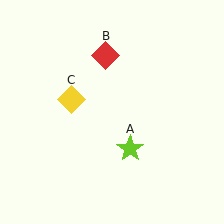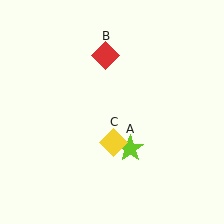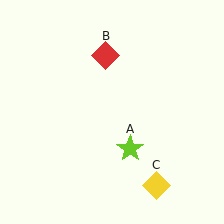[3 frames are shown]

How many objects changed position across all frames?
1 object changed position: yellow diamond (object C).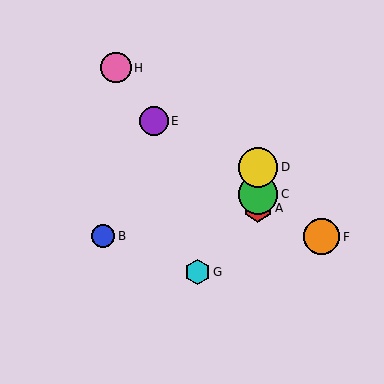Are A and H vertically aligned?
No, A is at x≈258 and H is at x≈116.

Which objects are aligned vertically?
Objects A, C, D are aligned vertically.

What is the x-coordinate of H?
Object H is at x≈116.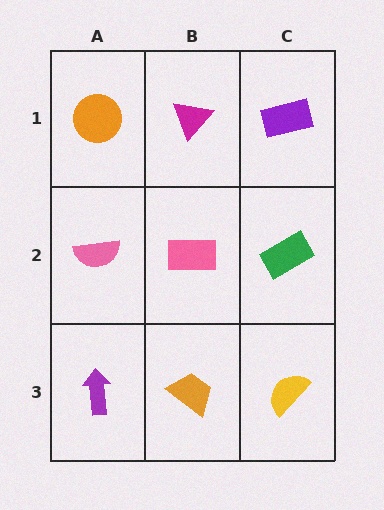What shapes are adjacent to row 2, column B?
A magenta triangle (row 1, column B), an orange trapezoid (row 3, column B), a pink semicircle (row 2, column A), a green rectangle (row 2, column C).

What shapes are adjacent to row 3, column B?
A pink rectangle (row 2, column B), a purple arrow (row 3, column A), a yellow semicircle (row 3, column C).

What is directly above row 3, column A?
A pink semicircle.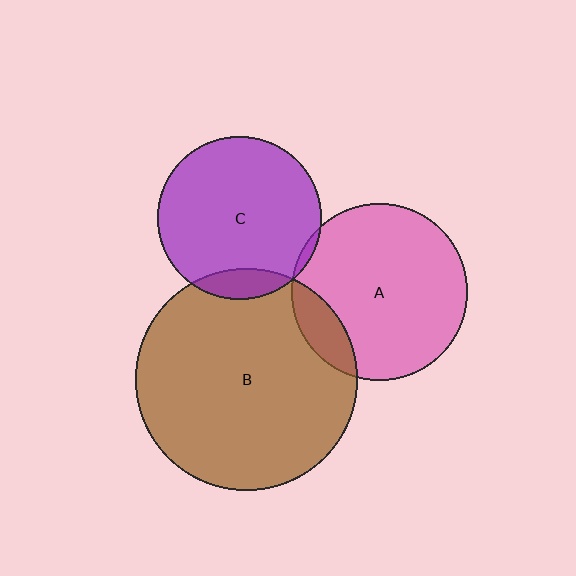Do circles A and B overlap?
Yes.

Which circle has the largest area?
Circle B (brown).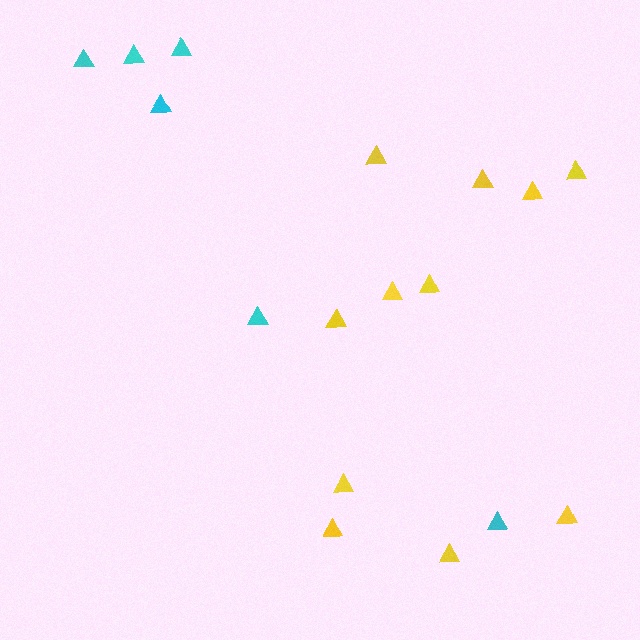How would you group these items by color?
There are 2 groups: one group of yellow triangles (11) and one group of cyan triangles (6).